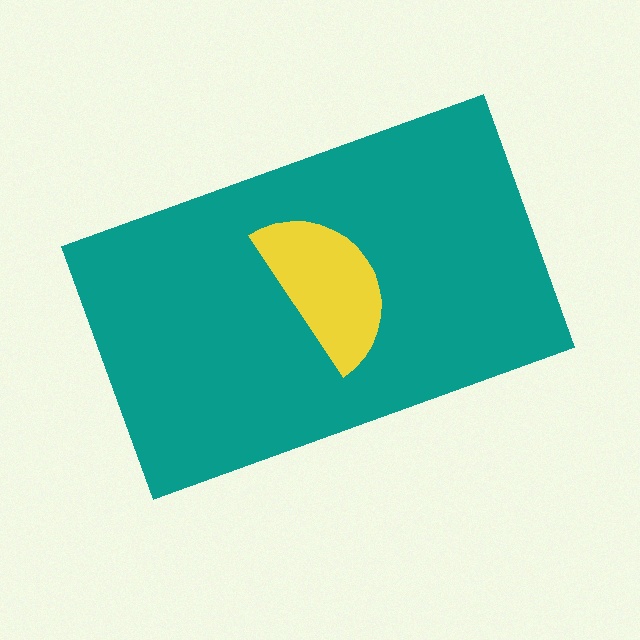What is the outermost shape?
The teal rectangle.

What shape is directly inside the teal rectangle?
The yellow semicircle.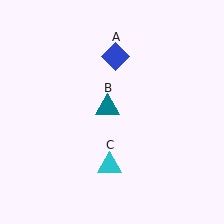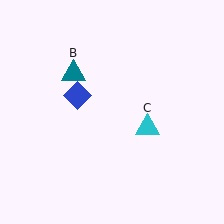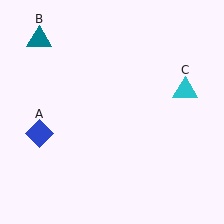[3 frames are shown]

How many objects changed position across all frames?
3 objects changed position: blue diamond (object A), teal triangle (object B), cyan triangle (object C).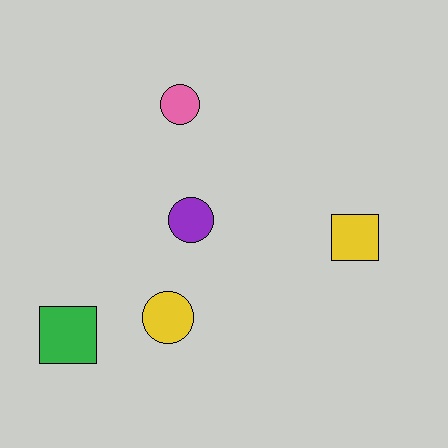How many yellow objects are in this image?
There are 2 yellow objects.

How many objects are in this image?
There are 5 objects.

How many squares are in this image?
There are 2 squares.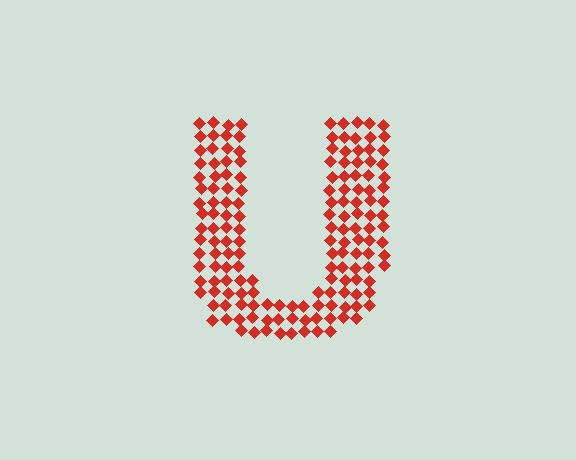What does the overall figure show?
The overall figure shows the letter U.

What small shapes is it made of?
It is made of small diamonds.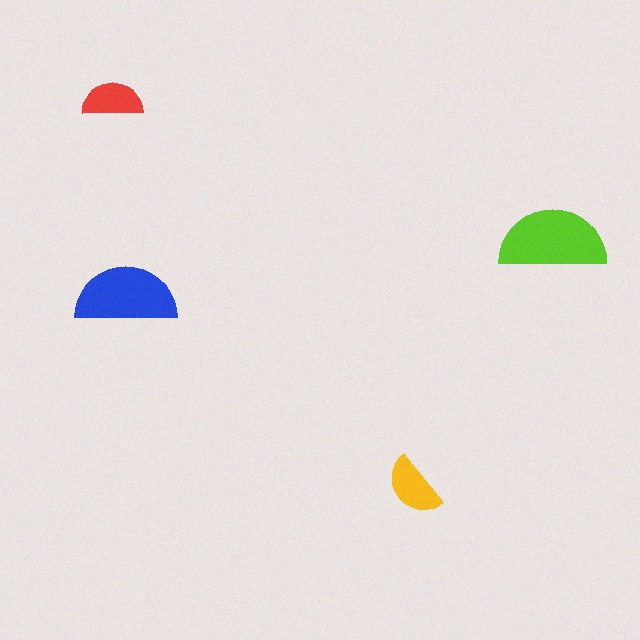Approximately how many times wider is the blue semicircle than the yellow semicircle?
About 1.5 times wider.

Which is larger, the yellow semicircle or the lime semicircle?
The lime one.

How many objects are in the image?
There are 4 objects in the image.